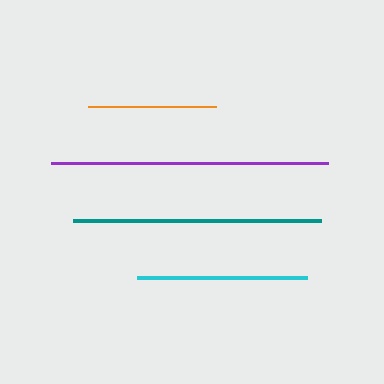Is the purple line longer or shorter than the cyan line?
The purple line is longer than the cyan line.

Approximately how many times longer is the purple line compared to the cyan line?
The purple line is approximately 1.6 times the length of the cyan line.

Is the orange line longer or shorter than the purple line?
The purple line is longer than the orange line.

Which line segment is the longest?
The purple line is the longest at approximately 277 pixels.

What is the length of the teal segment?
The teal segment is approximately 248 pixels long.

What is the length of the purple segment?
The purple segment is approximately 277 pixels long.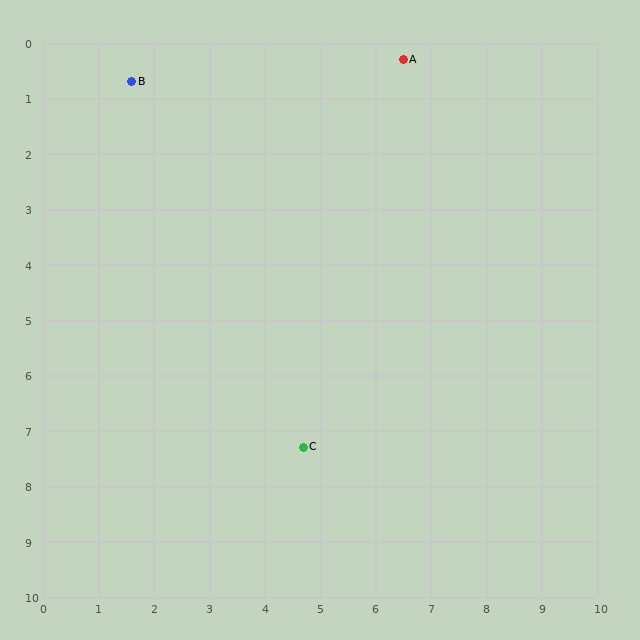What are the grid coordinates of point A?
Point A is at approximately (6.5, 0.3).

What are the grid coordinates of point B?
Point B is at approximately (1.6, 0.7).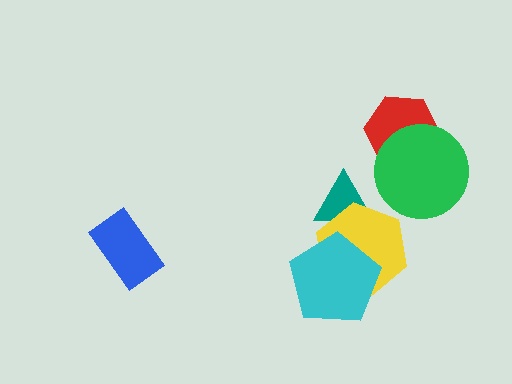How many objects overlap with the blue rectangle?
0 objects overlap with the blue rectangle.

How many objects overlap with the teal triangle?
1 object overlaps with the teal triangle.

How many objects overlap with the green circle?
1 object overlaps with the green circle.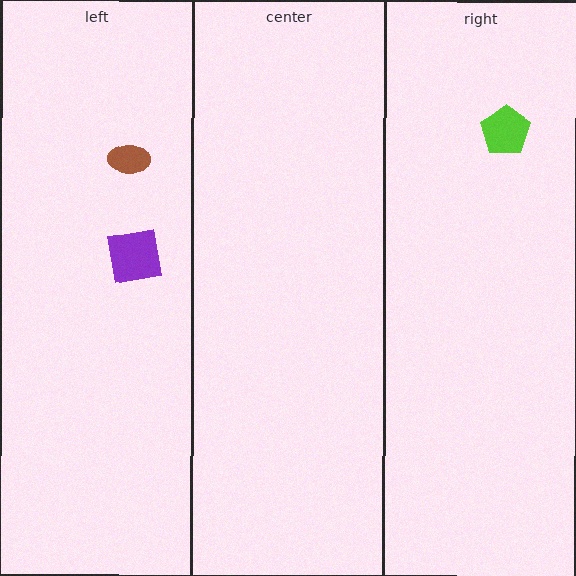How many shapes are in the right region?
1.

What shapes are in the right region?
The lime pentagon.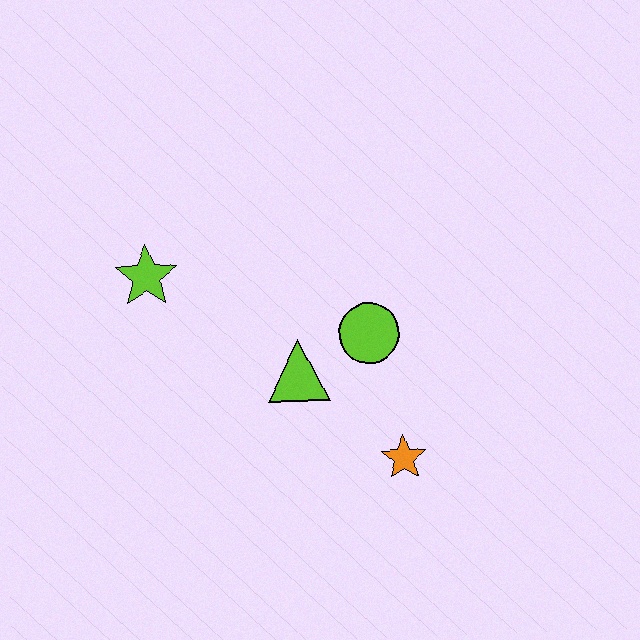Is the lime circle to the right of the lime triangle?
Yes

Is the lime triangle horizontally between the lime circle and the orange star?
No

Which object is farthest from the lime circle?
The lime star is farthest from the lime circle.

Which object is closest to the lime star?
The lime triangle is closest to the lime star.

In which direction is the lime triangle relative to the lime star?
The lime triangle is to the right of the lime star.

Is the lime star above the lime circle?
Yes